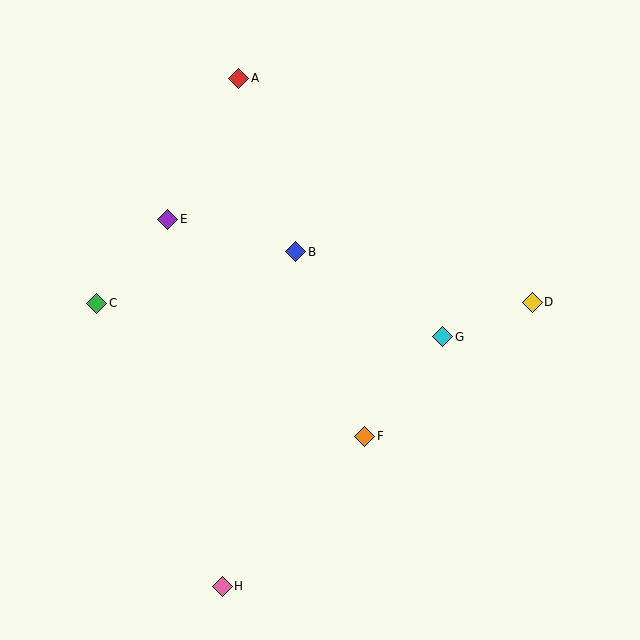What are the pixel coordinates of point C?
Point C is at (97, 303).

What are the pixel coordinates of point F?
Point F is at (365, 436).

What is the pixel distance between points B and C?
The distance between B and C is 205 pixels.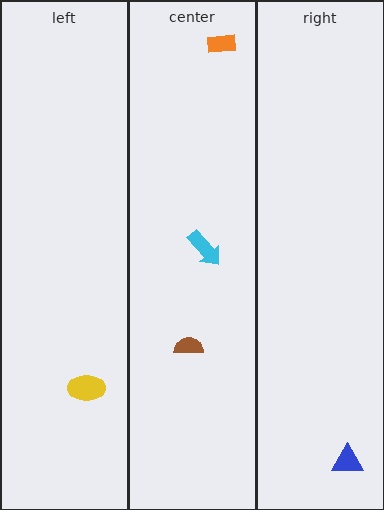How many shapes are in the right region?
1.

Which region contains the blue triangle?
The right region.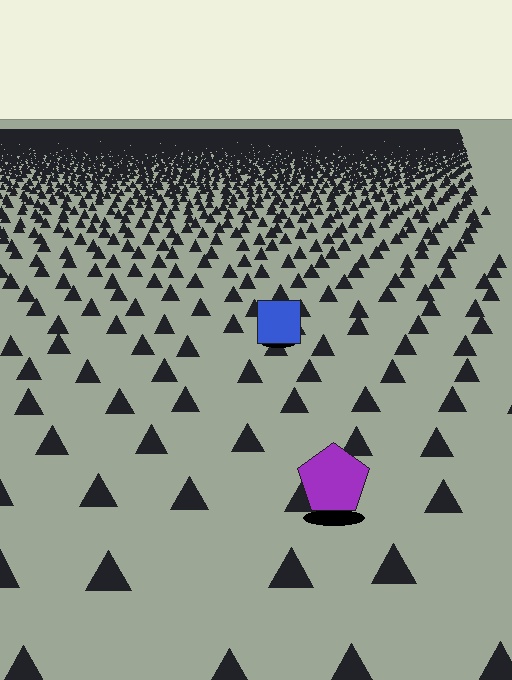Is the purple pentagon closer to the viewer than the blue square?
Yes. The purple pentagon is closer — you can tell from the texture gradient: the ground texture is coarser near it.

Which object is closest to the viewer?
The purple pentagon is closest. The texture marks near it are larger and more spread out.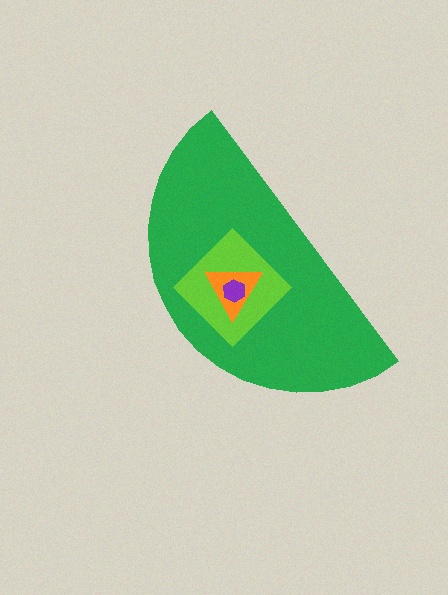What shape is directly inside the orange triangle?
The purple hexagon.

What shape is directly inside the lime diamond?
The orange triangle.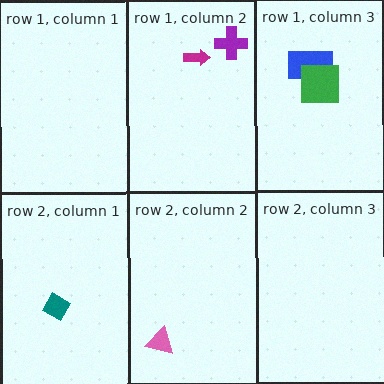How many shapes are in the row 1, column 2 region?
2.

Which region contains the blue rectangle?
The row 1, column 3 region.